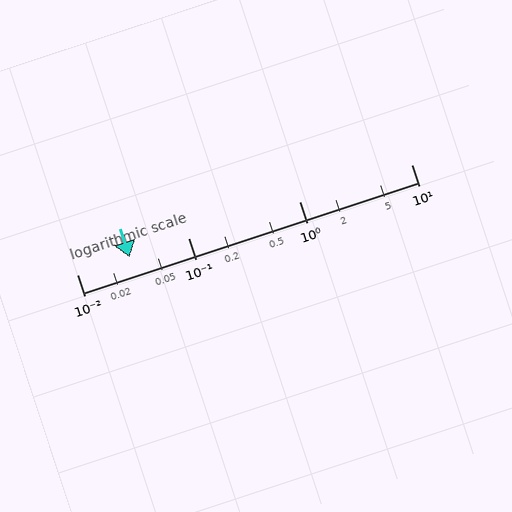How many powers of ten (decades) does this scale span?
The scale spans 3 decades, from 0.01 to 10.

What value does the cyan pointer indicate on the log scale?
The pointer indicates approximately 0.03.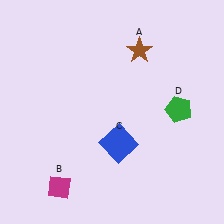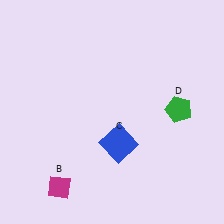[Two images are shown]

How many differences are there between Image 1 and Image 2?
There is 1 difference between the two images.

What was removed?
The brown star (A) was removed in Image 2.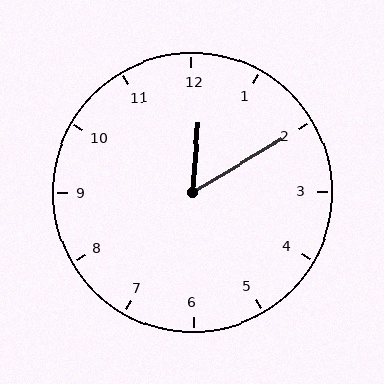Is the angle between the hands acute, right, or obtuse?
It is acute.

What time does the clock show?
12:10.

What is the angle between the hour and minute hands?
Approximately 55 degrees.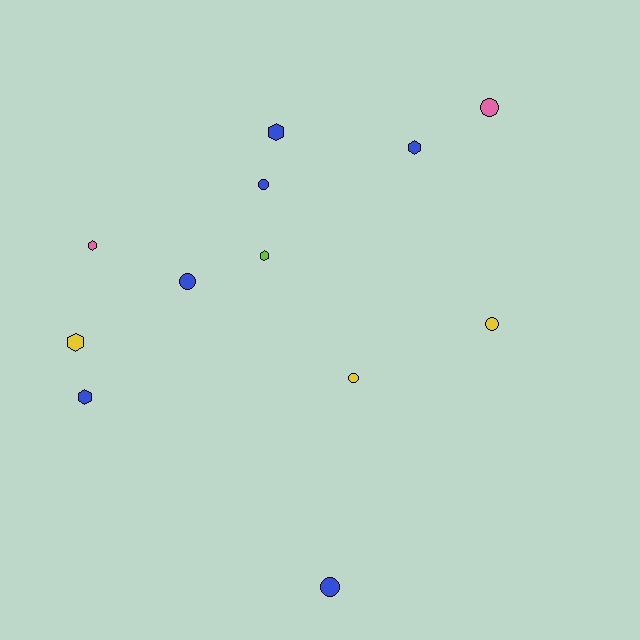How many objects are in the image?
There are 12 objects.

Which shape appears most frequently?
Hexagon, with 6 objects.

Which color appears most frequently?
Blue, with 6 objects.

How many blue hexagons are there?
There are 3 blue hexagons.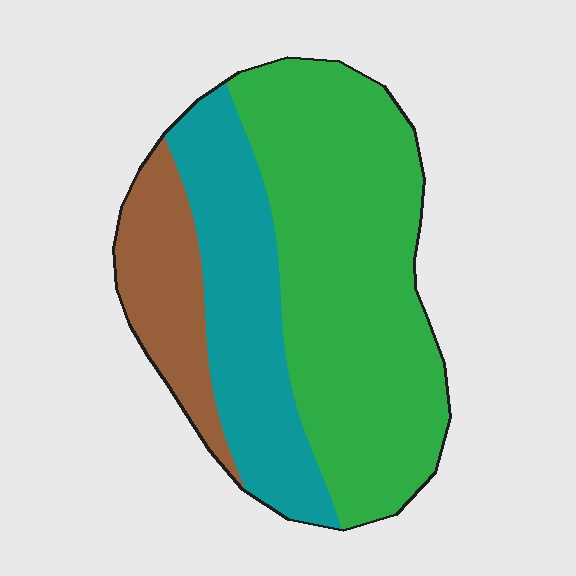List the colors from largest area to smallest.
From largest to smallest: green, teal, brown.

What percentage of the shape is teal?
Teal covers around 30% of the shape.